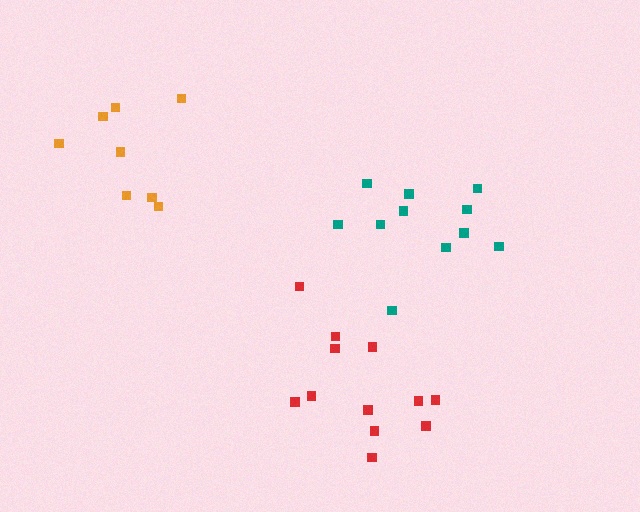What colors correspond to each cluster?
The clusters are colored: red, teal, orange.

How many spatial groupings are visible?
There are 3 spatial groupings.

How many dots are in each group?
Group 1: 12 dots, Group 2: 11 dots, Group 3: 8 dots (31 total).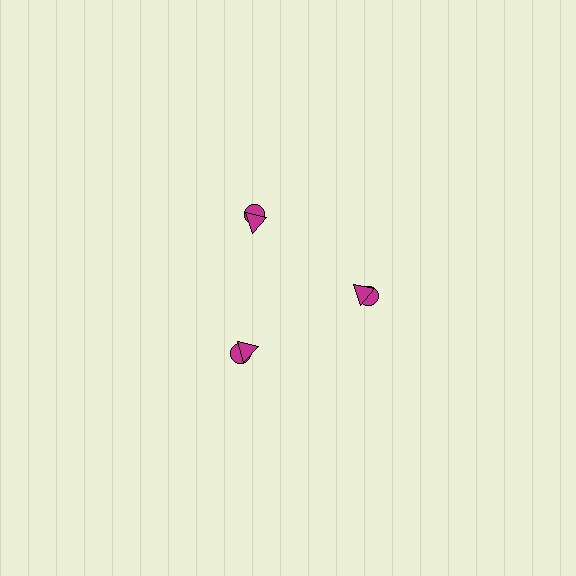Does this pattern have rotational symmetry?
Yes, this pattern has 3-fold rotational symmetry. It looks the same after rotating 120 degrees around the center.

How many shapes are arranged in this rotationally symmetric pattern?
There are 6 shapes, arranged in 3 groups of 2.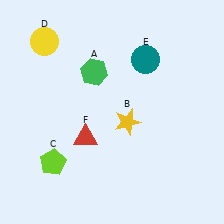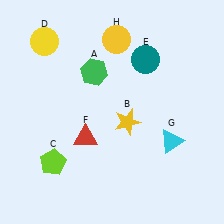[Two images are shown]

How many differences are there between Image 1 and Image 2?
There are 2 differences between the two images.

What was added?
A cyan triangle (G), a yellow circle (H) were added in Image 2.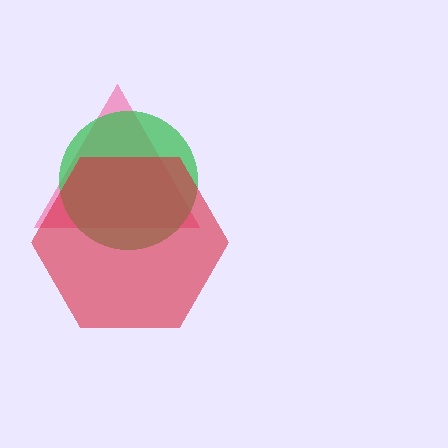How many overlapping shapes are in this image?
There are 3 overlapping shapes in the image.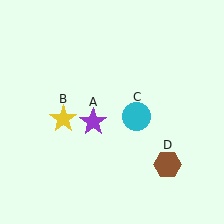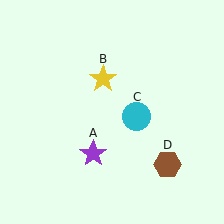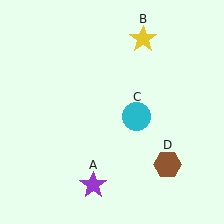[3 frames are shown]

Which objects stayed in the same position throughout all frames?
Cyan circle (object C) and brown hexagon (object D) remained stationary.